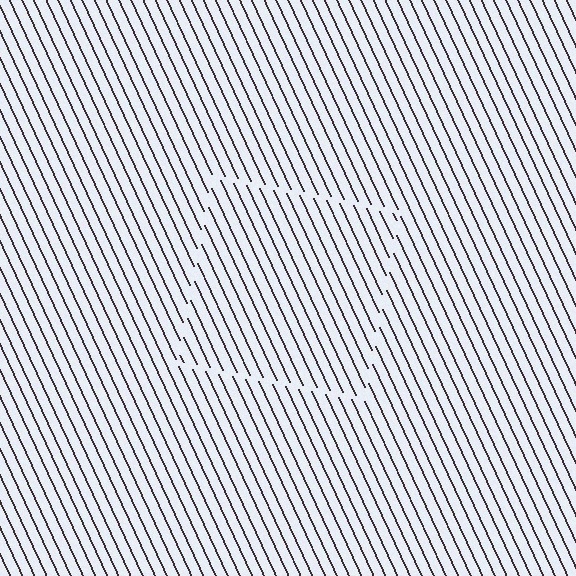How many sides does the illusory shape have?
4 sides — the line-ends trace a square.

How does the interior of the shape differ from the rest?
The interior of the shape contains the same grating, shifted by half a period — the contour is defined by the phase discontinuity where line-ends from the inner and outer gratings abut.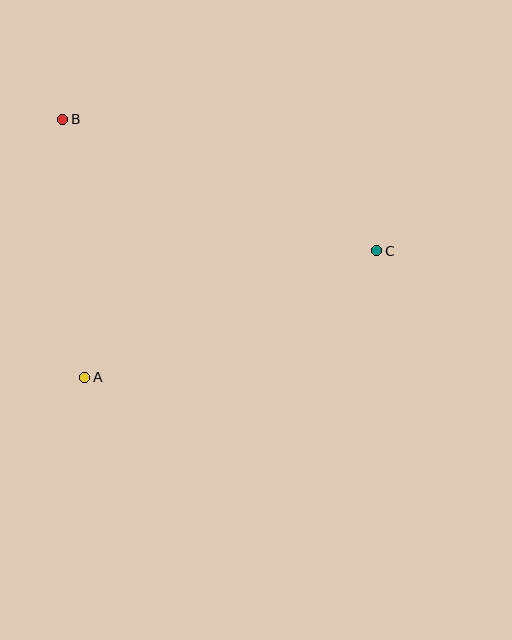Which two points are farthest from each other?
Points B and C are farthest from each other.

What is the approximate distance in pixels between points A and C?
The distance between A and C is approximately 318 pixels.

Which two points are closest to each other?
Points A and B are closest to each other.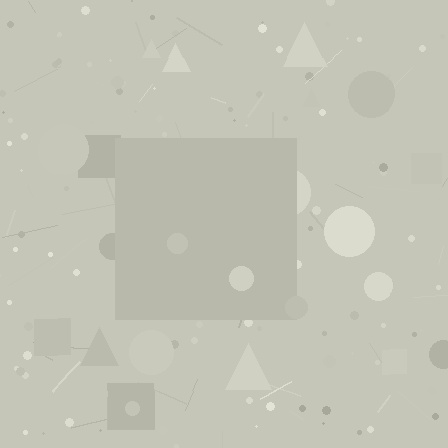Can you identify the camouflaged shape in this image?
The camouflaged shape is a square.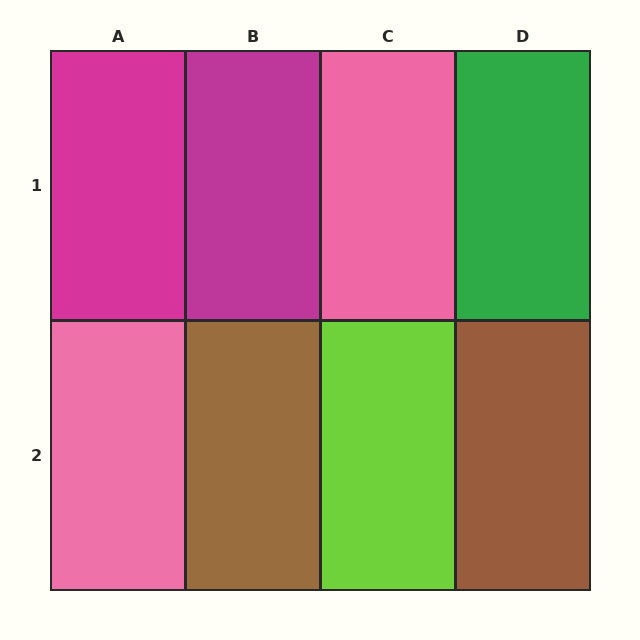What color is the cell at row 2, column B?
Brown.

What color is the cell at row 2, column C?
Lime.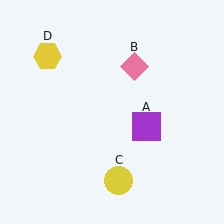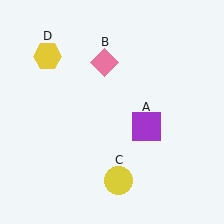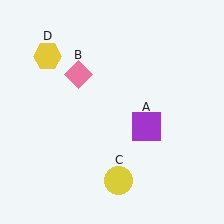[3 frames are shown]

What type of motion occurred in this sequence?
The pink diamond (object B) rotated counterclockwise around the center of the scene.